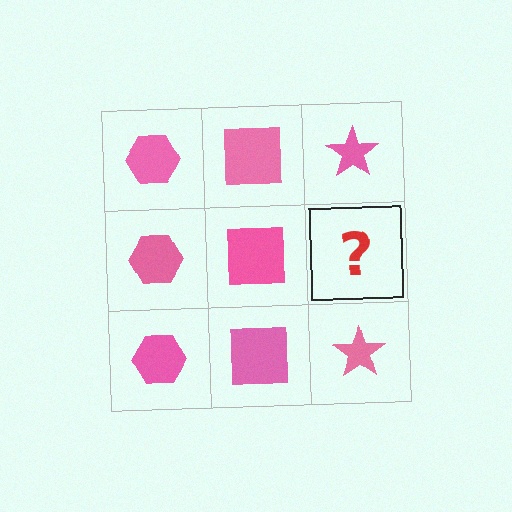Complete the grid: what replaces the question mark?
The question mark should be replaced with a pink star.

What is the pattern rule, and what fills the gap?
The rule is that each column has a consistent shape. The gap should be filled with a pink star.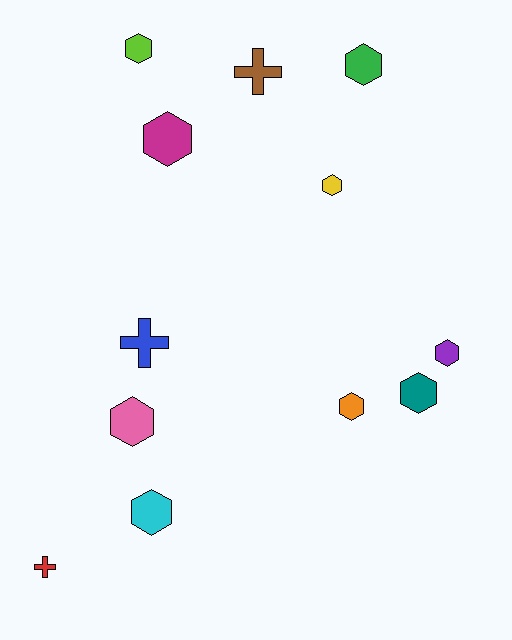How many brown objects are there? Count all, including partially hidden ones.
There is 1 brown object.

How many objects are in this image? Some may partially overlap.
There are 12 objects.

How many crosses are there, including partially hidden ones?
There are 3 crosses.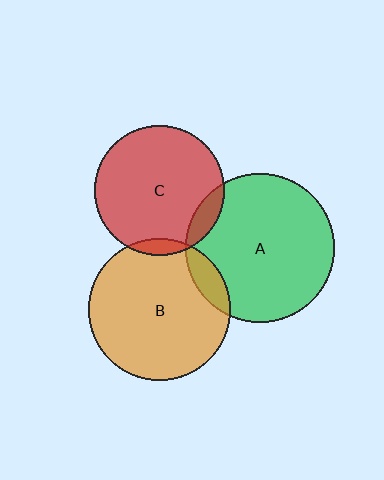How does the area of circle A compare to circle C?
Approximately 1.3 times.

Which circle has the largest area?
Circle A (green).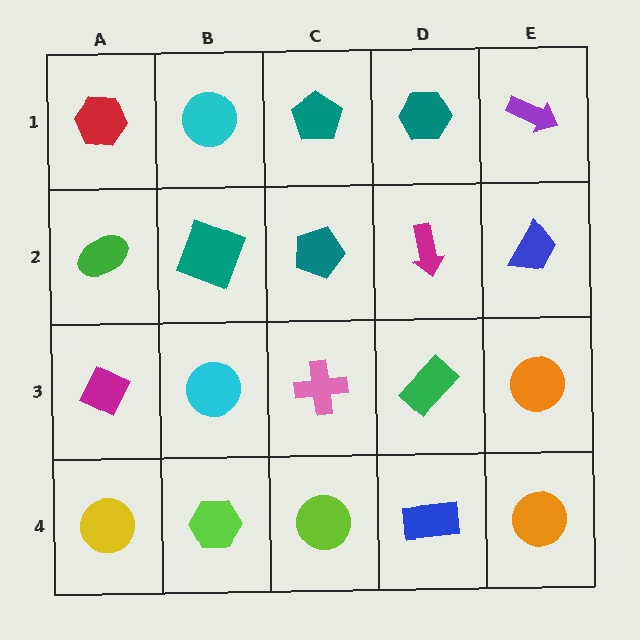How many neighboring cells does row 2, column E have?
3.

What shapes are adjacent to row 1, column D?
A magenta arrow (row 2, column D), a teal pentagon (row 1, column C), a purple arrow (row 1, column E).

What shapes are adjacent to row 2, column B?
A cyan circle (row 1, column B), a cyan circle (row 3, column B), a green ellipse (row 2, column A), a teal pentagon (row 2, column C).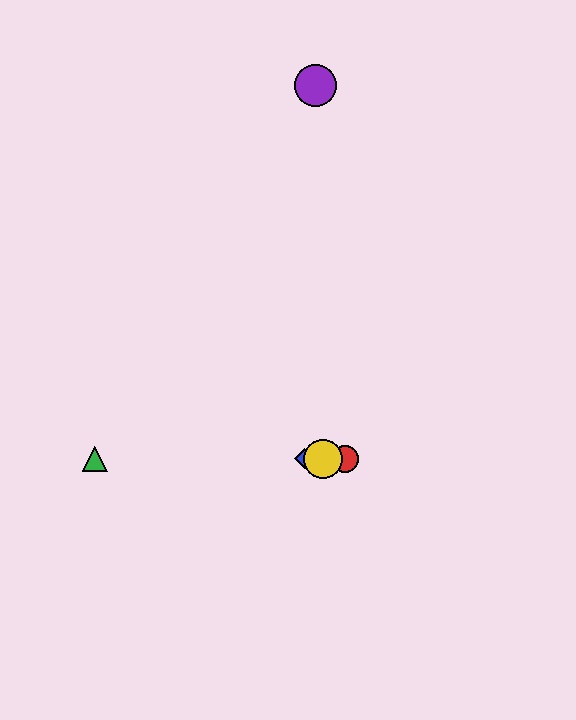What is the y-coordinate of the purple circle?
The purple circle is at y≈86.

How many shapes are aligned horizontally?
4 shapes (the red circle, the blue diamond, the green triangle, the yellow circle) are aligned horizontally.